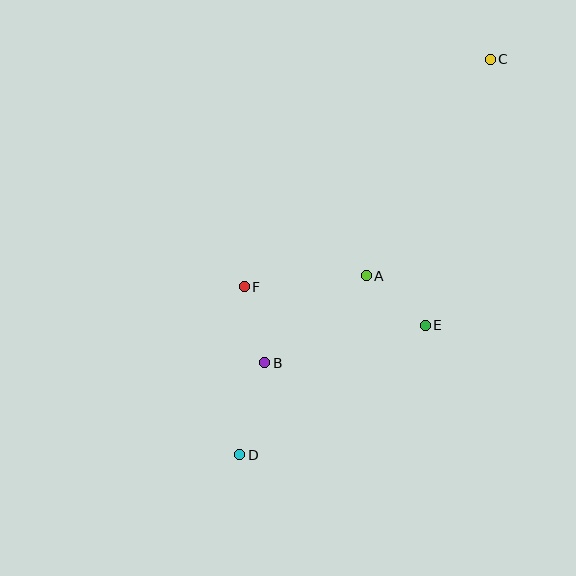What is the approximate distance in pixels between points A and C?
The distance between A and C is approximately 249 pixels.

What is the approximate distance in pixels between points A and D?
The distance between A and D is approximately 219 pixels.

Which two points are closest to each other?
Points A and E are closest to each other.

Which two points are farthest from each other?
Points C and D are farthest from each other.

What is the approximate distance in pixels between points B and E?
The distance between B and E is approximately 165 pixels.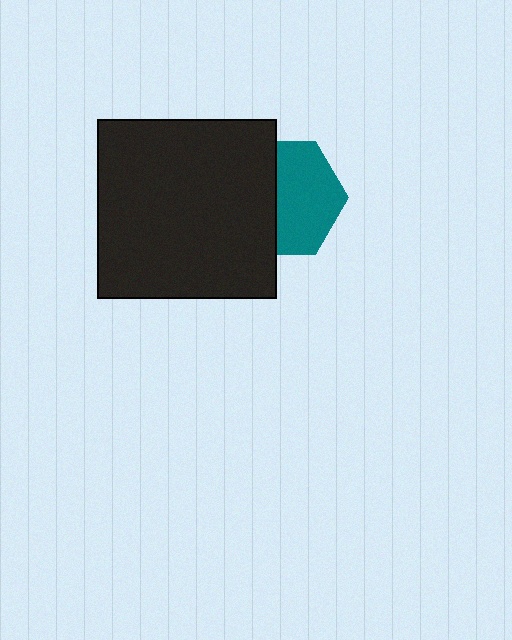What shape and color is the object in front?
The object in front is a black square.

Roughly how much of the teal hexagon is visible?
About half of it is visible (roughly 56%).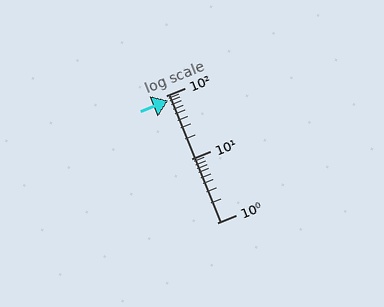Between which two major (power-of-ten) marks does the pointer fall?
The pointer is between 10 and 100.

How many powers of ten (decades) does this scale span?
The scale spans 2 decades, from 1 to 100.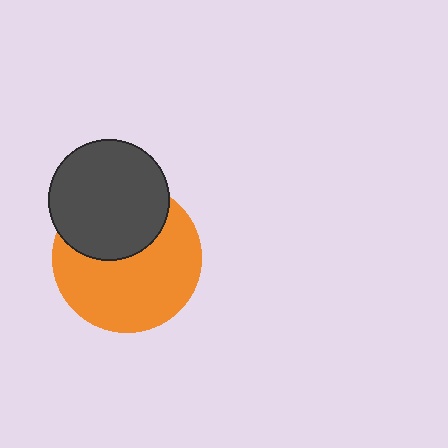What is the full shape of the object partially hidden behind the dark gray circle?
The partially hidden object is an orange circle.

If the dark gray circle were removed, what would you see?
You would see the complete orange circle.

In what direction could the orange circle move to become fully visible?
The orange circle could move down. That would shift it out from behind the dark gray circle entirely.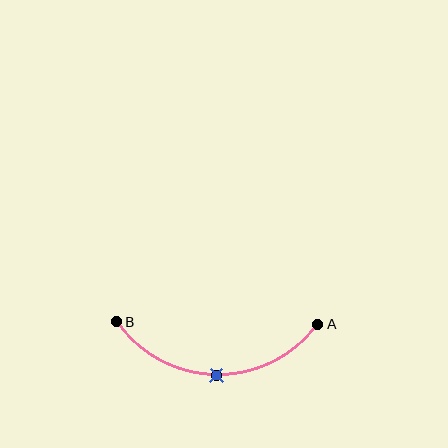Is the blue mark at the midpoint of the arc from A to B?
Yes. The blue mark lies on the arc at equal arc-length from both A and B — it is the arc midpoint.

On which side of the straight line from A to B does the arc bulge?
The arc bulges below the straight line connecting A and B.